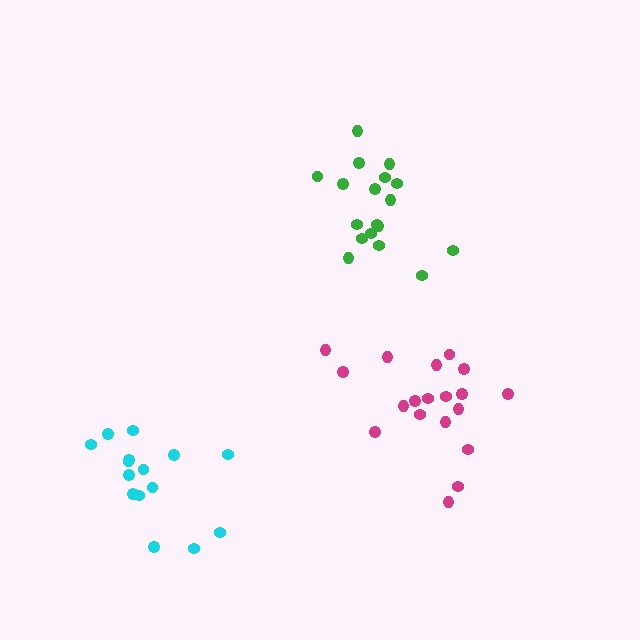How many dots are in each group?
Group 1: 19 dots, Group 2: 15 dots, Group 3: 18 dots (52 total).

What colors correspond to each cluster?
The clusters are colored: magenta, cyan, green.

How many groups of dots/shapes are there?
There are 3 groups.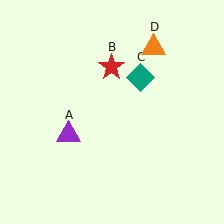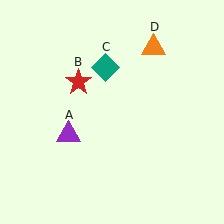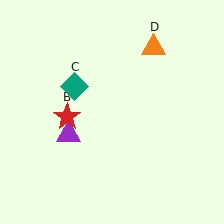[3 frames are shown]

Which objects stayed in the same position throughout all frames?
Purple triangle (object A) and orange triangle (object D) remained stationary.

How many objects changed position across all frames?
2 objects changed position: red star (object B), teal diamond (object C).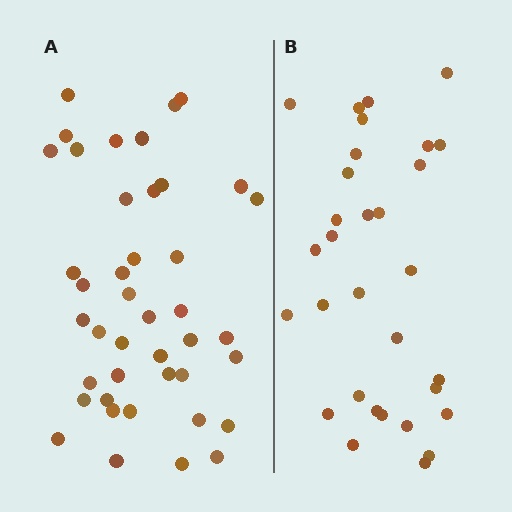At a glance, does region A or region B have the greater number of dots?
Region A (the left region) has more dots.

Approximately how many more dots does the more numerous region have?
Region A has roughly 12 or so more dots than region B.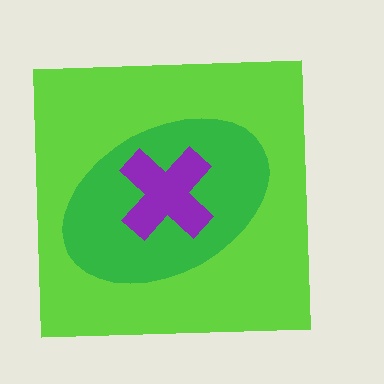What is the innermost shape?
The purple cross.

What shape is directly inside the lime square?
The green ellipse.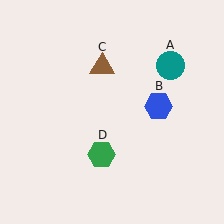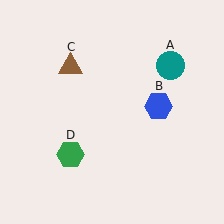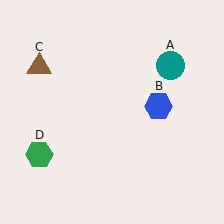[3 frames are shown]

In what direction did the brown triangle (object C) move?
The brown triangle (object C) moved left.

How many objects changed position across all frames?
2 objects changed position: brown triangle (object C), green hexagon (object D).